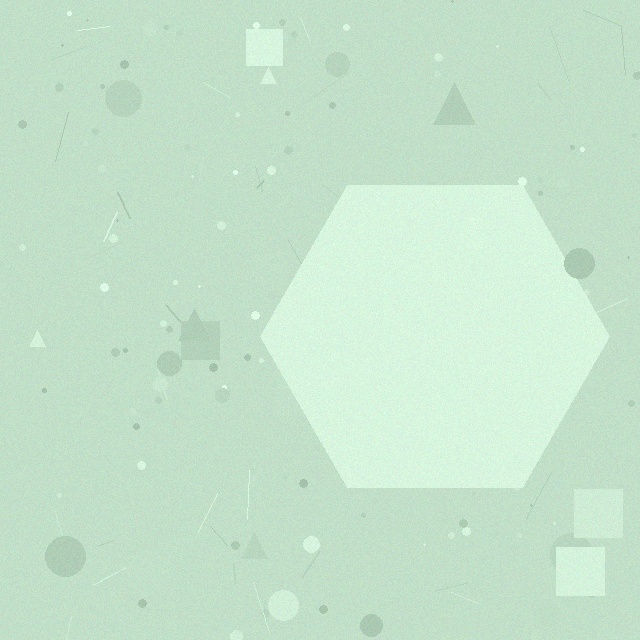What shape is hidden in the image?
A hexagon is hidden in the image.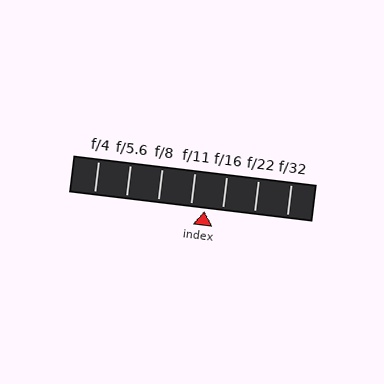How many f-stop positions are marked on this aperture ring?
There are 7 f-stop positions marked.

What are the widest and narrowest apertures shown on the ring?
The widest aperture shown is f/4 and the narrowest is f/32.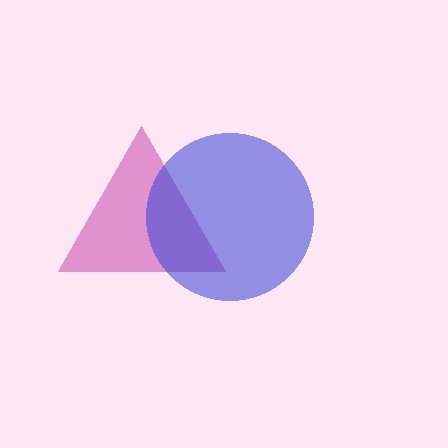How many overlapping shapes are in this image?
There are 2 overlapping shapes in the image.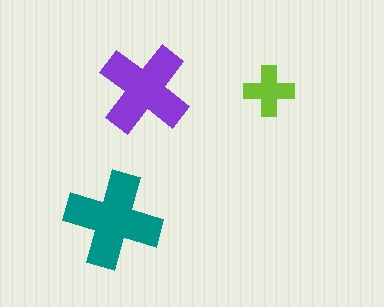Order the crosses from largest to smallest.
the teal one, the purple one, the lime one.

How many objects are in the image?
There are 3 objects in the image.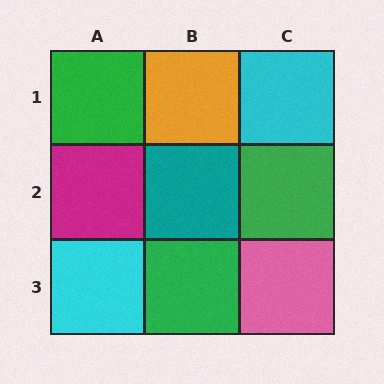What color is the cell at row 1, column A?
Green.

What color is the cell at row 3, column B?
Green.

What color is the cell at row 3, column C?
Pink.